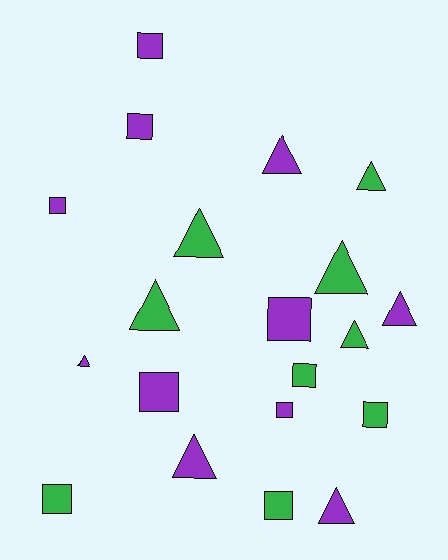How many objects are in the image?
There are 20 objects.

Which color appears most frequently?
Purple, with 11 objects.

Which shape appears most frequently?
Square, with 10 objects.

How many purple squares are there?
There are 6 purple squares.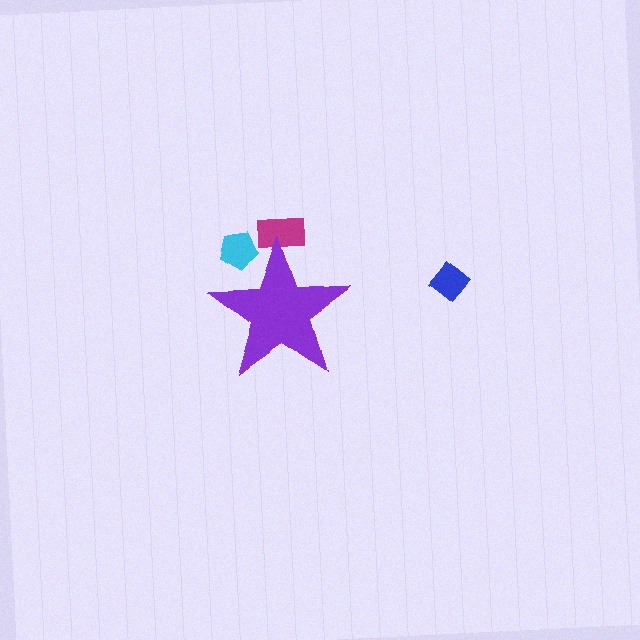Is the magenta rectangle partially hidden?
Yes, the magenta rectangle is partially hidden behind the purple star.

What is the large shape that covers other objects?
A purple star.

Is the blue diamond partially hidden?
No, the blue diamond is fully visible.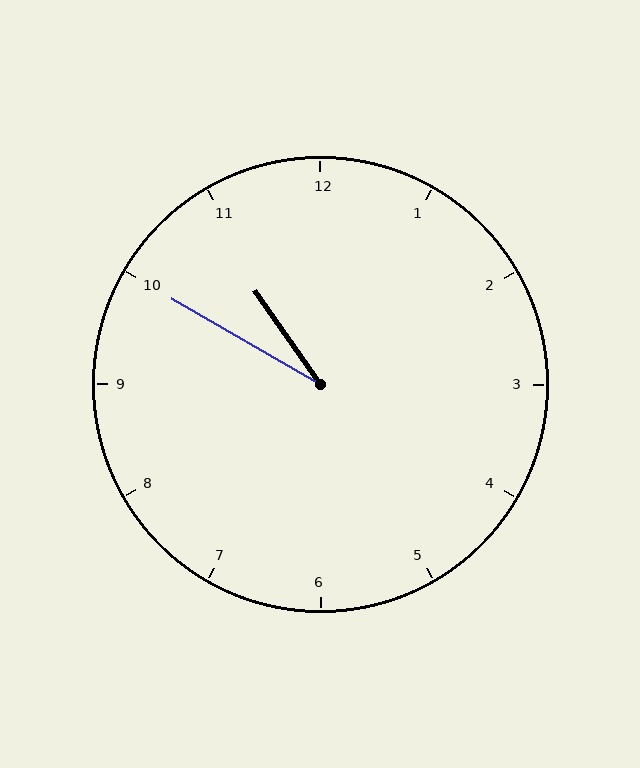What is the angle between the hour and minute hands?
Approximately 25 degrees.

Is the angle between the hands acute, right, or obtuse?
It is acute.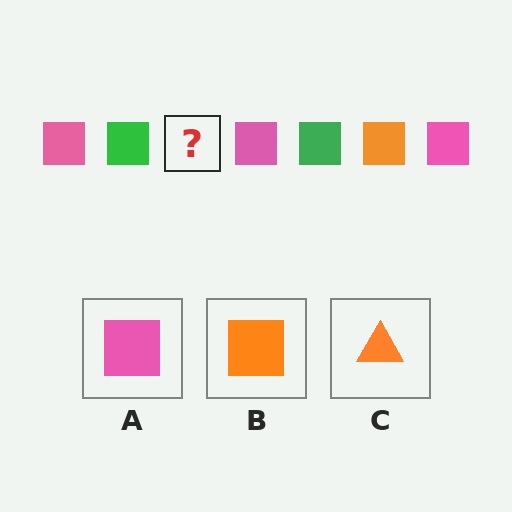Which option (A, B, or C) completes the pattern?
B.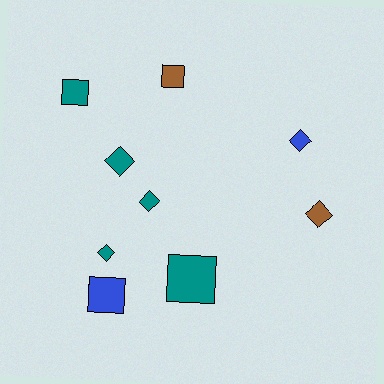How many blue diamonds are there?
There is 1 blue diamond.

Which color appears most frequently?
Teal, with 5 objects.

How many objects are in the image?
There are 9 objects.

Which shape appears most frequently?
Diamond, with 5 objects.